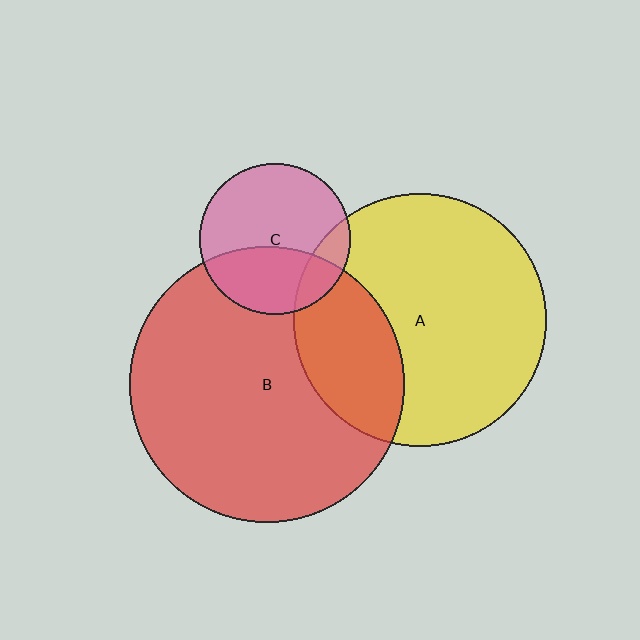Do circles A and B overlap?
Yes.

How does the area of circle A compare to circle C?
Approximately 2.8 times.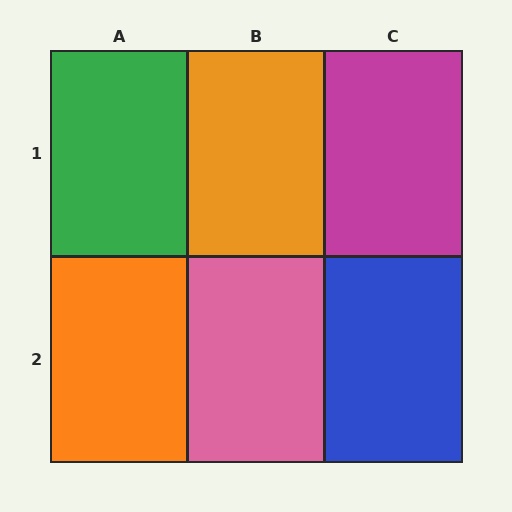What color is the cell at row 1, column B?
Orange.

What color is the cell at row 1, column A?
Green.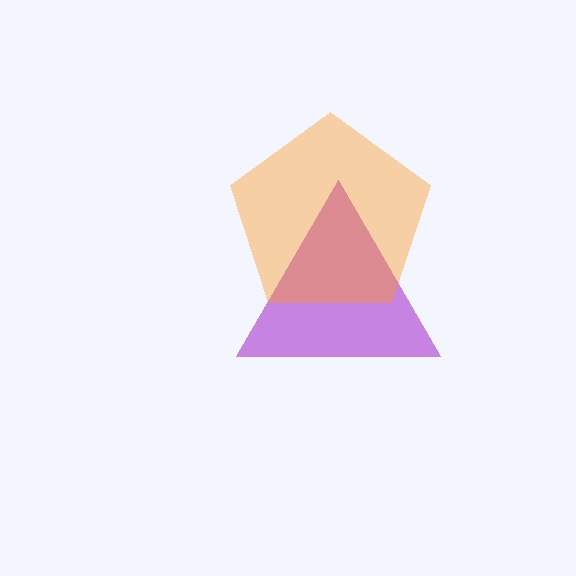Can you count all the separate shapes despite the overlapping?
Yes, there are 2 separate shapes.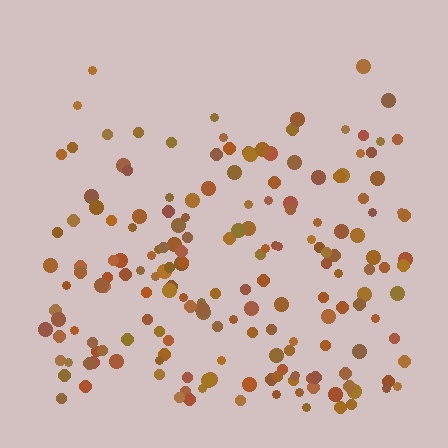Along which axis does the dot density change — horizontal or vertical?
Vertical.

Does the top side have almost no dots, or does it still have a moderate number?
Still a moderate number, just noticeably fewer than the bottom.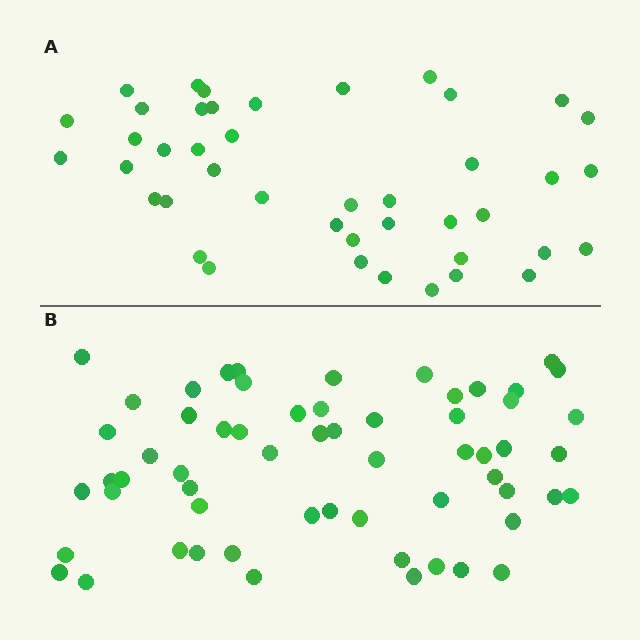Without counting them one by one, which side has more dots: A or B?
Region B (the bottom region) has more dots.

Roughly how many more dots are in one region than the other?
Region B has approximately 15 more dots than region A.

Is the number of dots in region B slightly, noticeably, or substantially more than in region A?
Region B has noticeably more, but not dramatically so. The ratio is roughly 1.4 to 1.